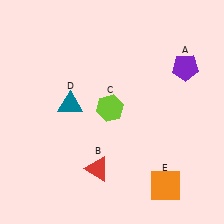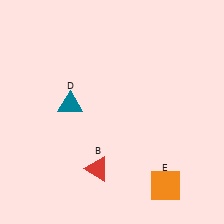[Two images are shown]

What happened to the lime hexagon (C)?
The lime hexagon (C) was removed in Image 2. It was in the top-left area of Image 1.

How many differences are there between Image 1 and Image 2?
There are 2 differences between the two images.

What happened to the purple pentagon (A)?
The purple pentagon (A) was removed in Image 2. It was in the top-right area of Image 1.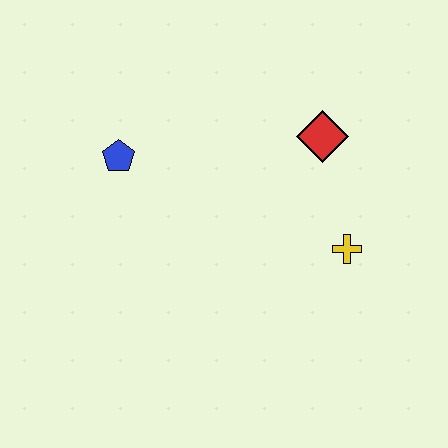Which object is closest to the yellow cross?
The red diamond is closest to the yellow cross.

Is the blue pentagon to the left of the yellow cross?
Yes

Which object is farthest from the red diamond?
The blue pentagon is farthest from the red diamond.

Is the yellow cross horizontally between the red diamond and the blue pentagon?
No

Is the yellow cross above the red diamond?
No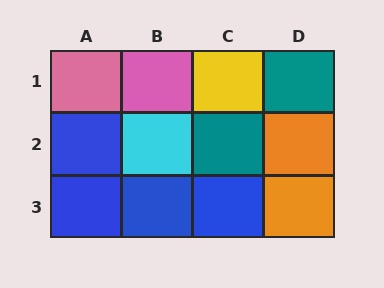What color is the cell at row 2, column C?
Teal.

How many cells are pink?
2 cells are pink.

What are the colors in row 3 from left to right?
Blue, blue, blue, orange.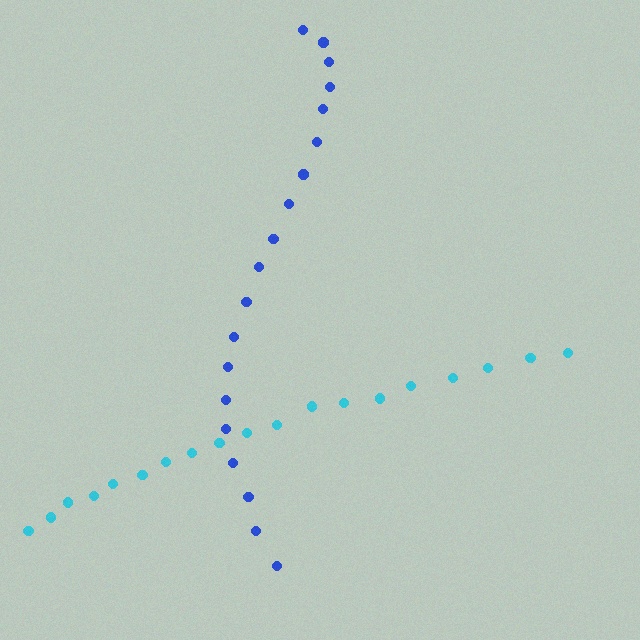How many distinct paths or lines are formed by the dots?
There are 2 distinct paths.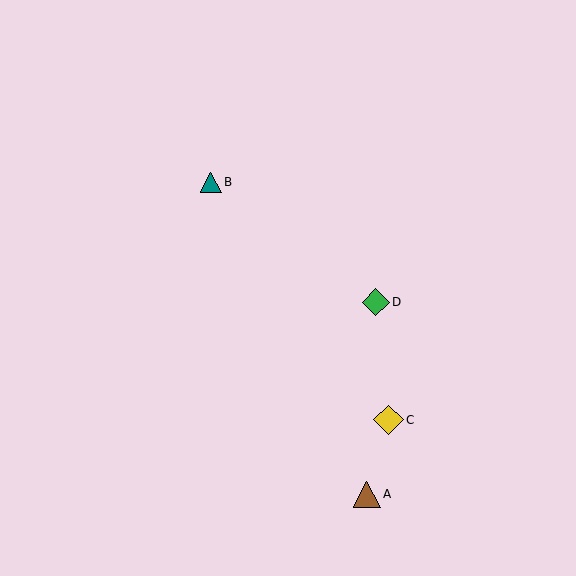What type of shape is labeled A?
Shape A is a brown triangle.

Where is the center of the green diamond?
The center of the green diamond is at (376, 302).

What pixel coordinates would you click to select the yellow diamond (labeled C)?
Click at (389, 420) to select the yellow diamond C.